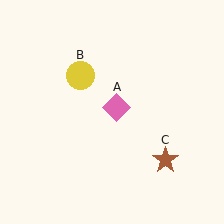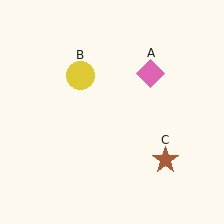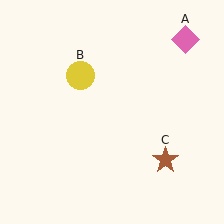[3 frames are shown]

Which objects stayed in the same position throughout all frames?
Yellow circle (object B) and brown star (object C) remained stationary.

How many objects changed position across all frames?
1 object changed position: pink diamond (object A).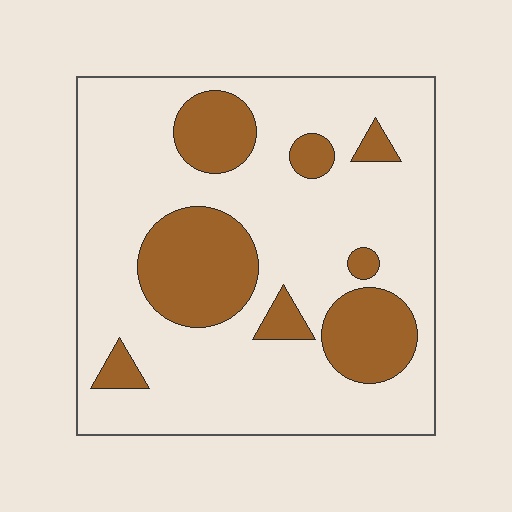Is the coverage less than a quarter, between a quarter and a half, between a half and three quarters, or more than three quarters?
Less than a quarter.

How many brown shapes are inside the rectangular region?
8.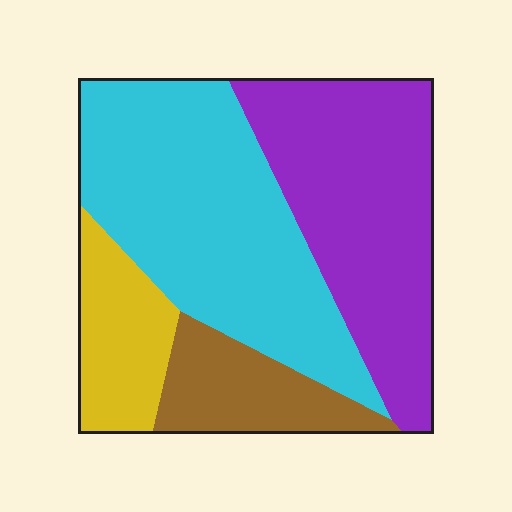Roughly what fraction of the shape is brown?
Brown takes up about one eighth (1/8) of the shape.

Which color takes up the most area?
Cyan, at roughly 40%.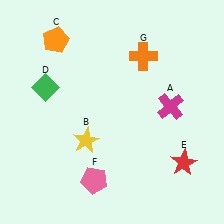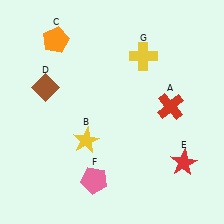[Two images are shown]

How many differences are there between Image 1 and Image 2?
There are 3 differences between the two images.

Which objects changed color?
A changed from magenta to red. D changed from green to brown. G changed from orange to yellow.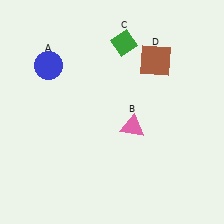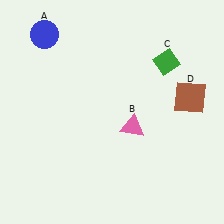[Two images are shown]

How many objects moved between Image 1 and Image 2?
3 objects moved between the two images.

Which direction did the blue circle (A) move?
The blue circle (A) moved up.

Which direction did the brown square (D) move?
The brown square (D) moved down.